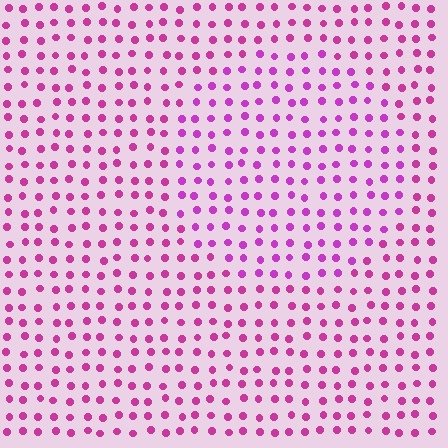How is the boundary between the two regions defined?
The boundary is defined purely by a slight shift in hue (about 18 degrees). Spacing, size, and orientation are identical on both sides.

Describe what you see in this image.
The image is filled with small magenta elements in a uniform arrangement. A circle-shaped region is visible where the elements are tinted to a slightly different hue, forming a subtle color boundary.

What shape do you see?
I see a circle.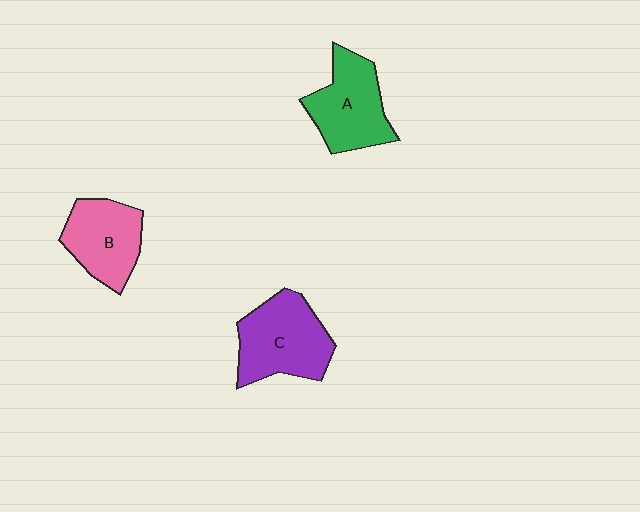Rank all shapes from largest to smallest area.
From largest to smallest: C (purple), A (green), B (pink).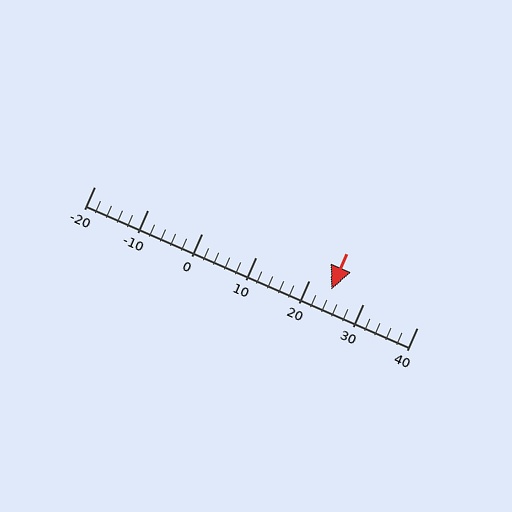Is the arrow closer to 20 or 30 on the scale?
The arrow is closer to 20.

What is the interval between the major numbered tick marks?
The major tick marks are spaced 10 units apart.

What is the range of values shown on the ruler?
The ruler shows values from -20 to 40.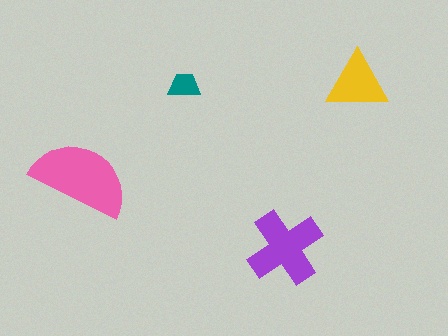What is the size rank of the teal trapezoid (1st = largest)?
4th.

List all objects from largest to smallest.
The pink semicircle, the purple cross, the yellow triangle, the teal trapezoid.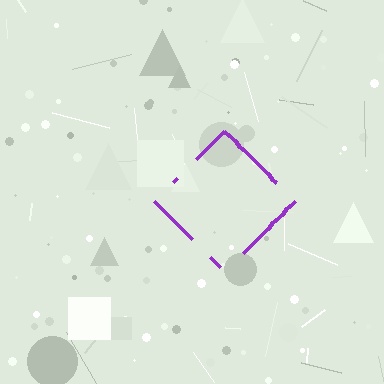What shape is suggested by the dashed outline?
The dashed outline suggests a diamond.